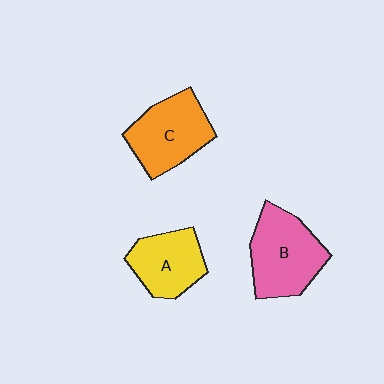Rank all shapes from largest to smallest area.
From largest to smallest: B (pink), C (orange), A (yellow).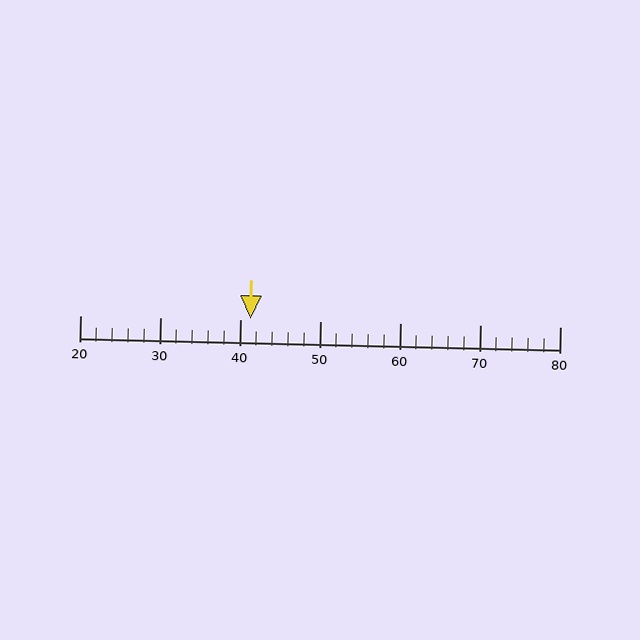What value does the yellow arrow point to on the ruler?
The yellow arrow points to approximately 41.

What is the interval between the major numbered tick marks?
The major tick marks are spaced 10 units apart.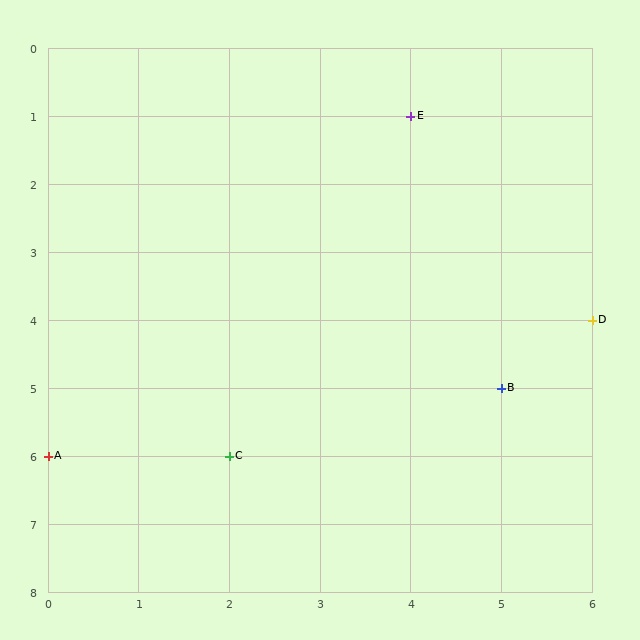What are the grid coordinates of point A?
Point A is at grid coordinates (0, 6).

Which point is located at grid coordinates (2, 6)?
Point C is at (2, 6).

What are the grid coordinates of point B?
Point B is at grid coordinates (5, 5).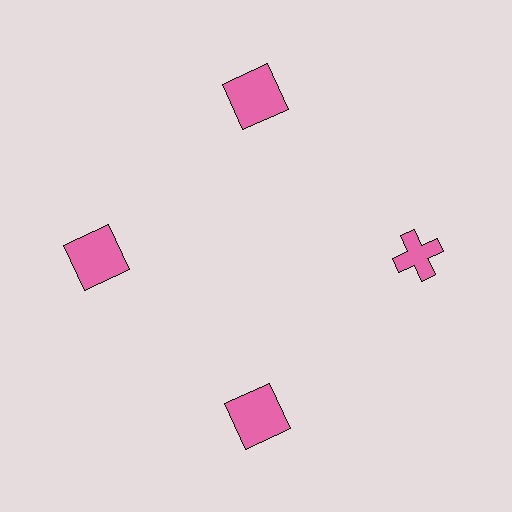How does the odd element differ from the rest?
It has a different shape: cross instead of square.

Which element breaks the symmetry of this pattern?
The pink cross at roughly the 3 o'clock position breaks the symmetry. All other shapes are pink squares.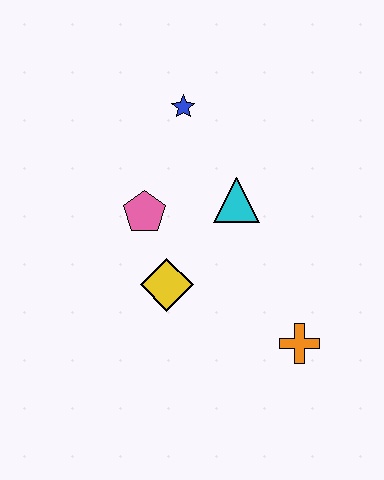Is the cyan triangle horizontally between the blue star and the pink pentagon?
No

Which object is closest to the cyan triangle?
The pink pentagon is closest to the cyan triangle.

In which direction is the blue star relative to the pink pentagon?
The blue star is above the pink pentagon.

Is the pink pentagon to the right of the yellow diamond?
No